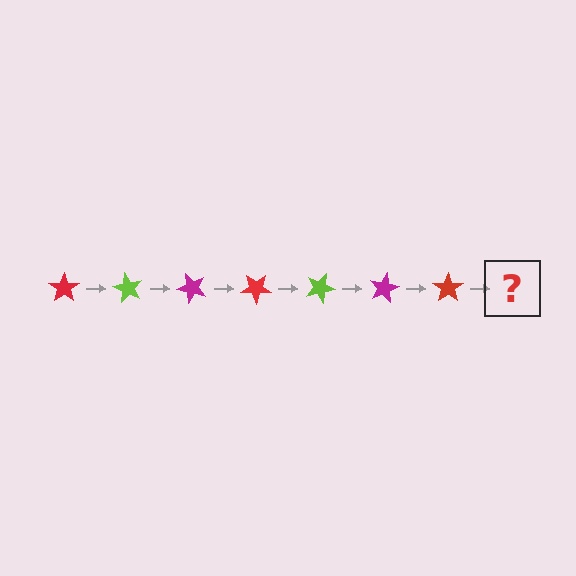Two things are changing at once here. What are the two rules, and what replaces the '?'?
The two rules are that it rotates 60 degrees each step and the color cycles through red, lime, and magenta. The '?' should be a lime star, rotated 420 degrees from the start.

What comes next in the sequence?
The next element should be a lime star, rotated 420 degrees from the start.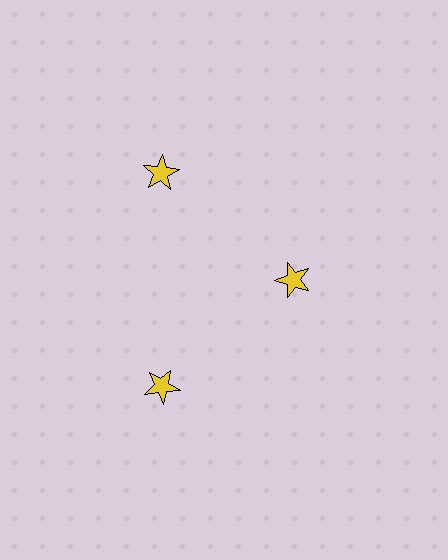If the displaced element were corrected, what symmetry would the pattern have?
It would have 3-fold rotational symmetry — the pattern would map onto itself every 120 degrees.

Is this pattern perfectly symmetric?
No. The 3 yellow stars are arranged in a ring, but one element near the 3 o'clock position is pulled inward toward the center, breaking the 3-fold rotational symmetry.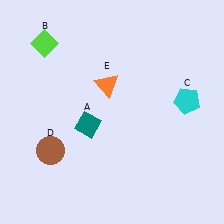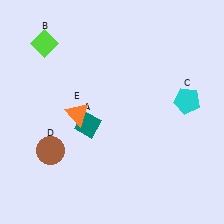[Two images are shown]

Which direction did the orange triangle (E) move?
The orange triangle (E) moved left.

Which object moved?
The orange triangle (E) moved left.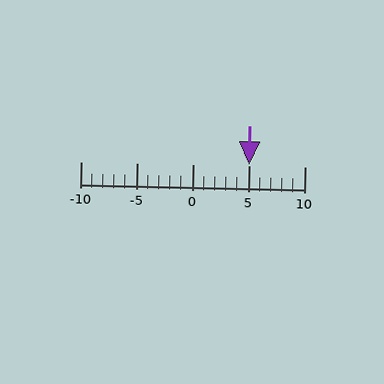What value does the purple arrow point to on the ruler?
The purple arrow points to approximately 5.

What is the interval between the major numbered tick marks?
The major tick marks are spaced 5 units apart.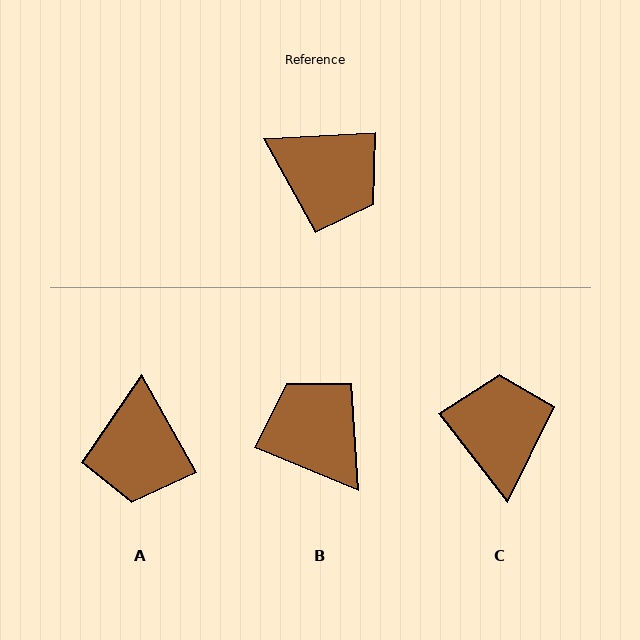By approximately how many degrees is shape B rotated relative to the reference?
Approximately 154 degrees counter-clockwise.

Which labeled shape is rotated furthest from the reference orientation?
B, about 154 degrees away.